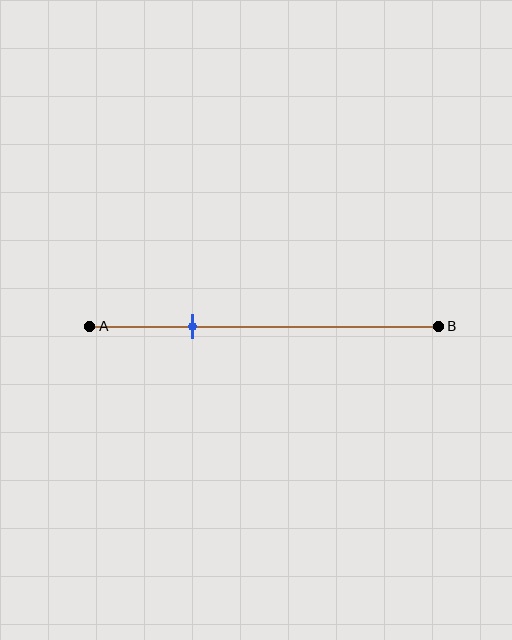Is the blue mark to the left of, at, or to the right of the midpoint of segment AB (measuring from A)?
The blue mark is to the left of the midpoint of segment AB.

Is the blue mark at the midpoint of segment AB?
No, the mark is at about 30% from A, not at the 50% midpoint.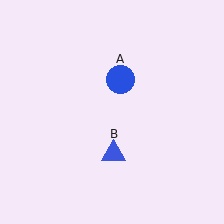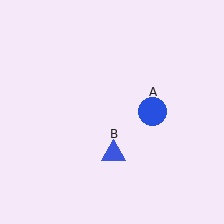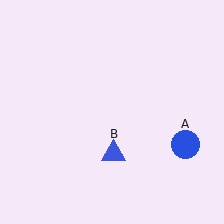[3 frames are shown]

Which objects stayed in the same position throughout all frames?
Blue triangle (object B) remained stationary.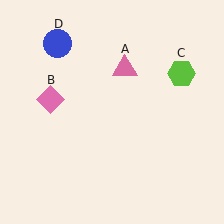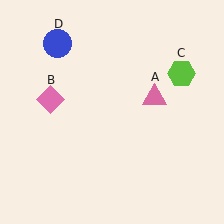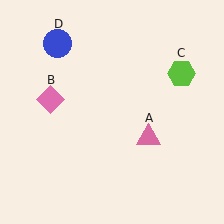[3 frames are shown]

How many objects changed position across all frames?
1 object changed position: pink triangle (object A).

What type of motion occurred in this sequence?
The pink triangle (object A) rotated clockwise around the center of the scene.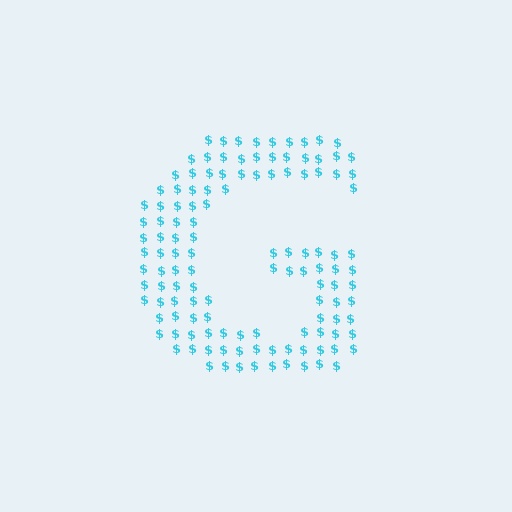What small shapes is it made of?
It is made of small dollar signs.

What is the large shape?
The large shape is the letter G.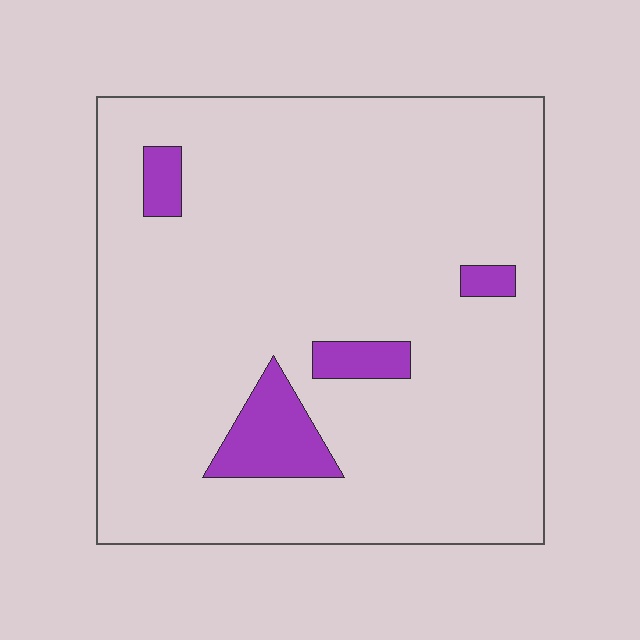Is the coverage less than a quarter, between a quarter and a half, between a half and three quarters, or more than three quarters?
Less than a quarter.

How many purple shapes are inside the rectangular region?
4.